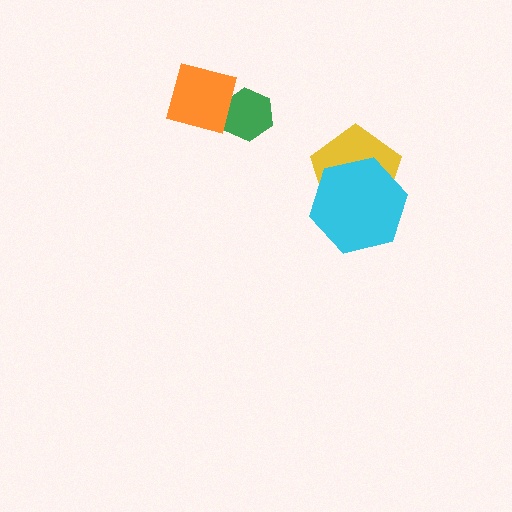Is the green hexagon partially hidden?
Yes, it is partially covered by another shape.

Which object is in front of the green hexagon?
The orange square is in front of the green hexagon.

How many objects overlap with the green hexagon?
1 object overlaps with the green hexagon.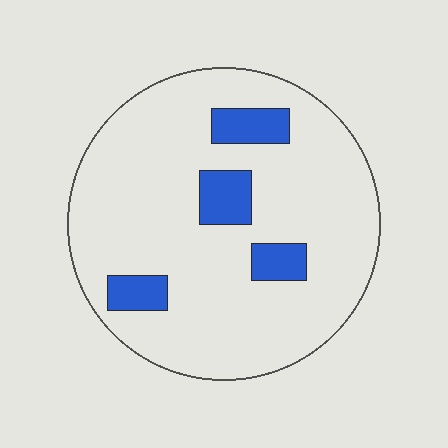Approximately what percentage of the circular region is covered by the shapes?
Approximately 15%.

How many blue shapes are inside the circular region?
4.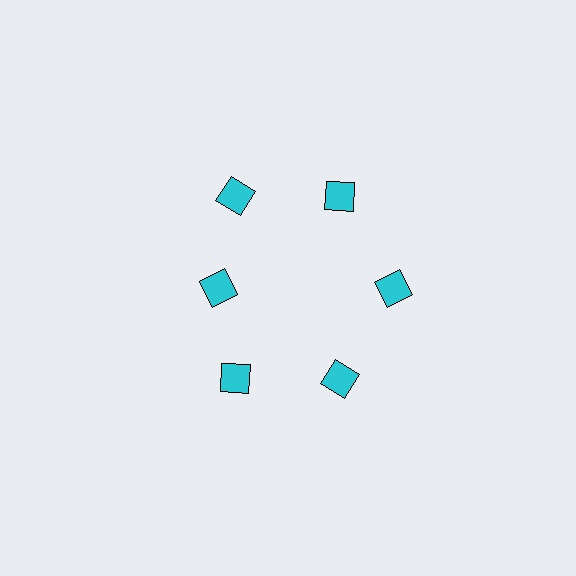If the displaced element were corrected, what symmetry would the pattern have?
It would have 6-fold rotational symmetry — the pattern would map onto itself every 60 degrees.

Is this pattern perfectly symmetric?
No. The 6 cyan squares are arranged in a ring, but one element near the 9 o'clock position is pulled inward toward the center, breaking the 6-fold rotational symmetry.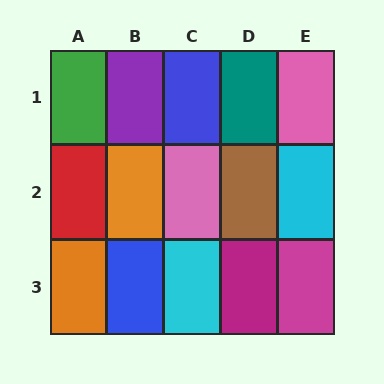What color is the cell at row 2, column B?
Orange.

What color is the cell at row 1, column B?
Purple.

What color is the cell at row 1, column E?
Pink.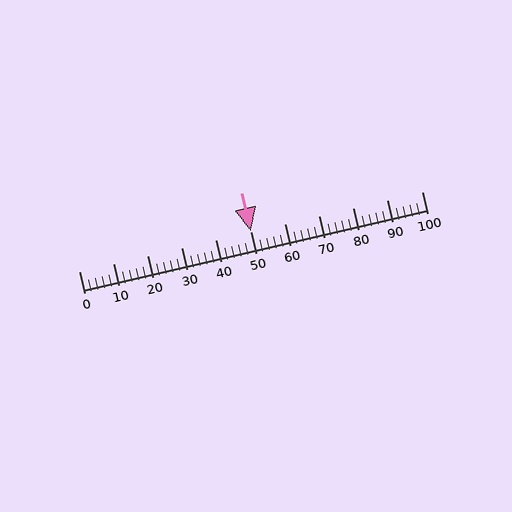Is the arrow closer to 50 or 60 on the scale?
The arrow is closer to 50.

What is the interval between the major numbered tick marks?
The major tick marks are spaced 10 units apart.